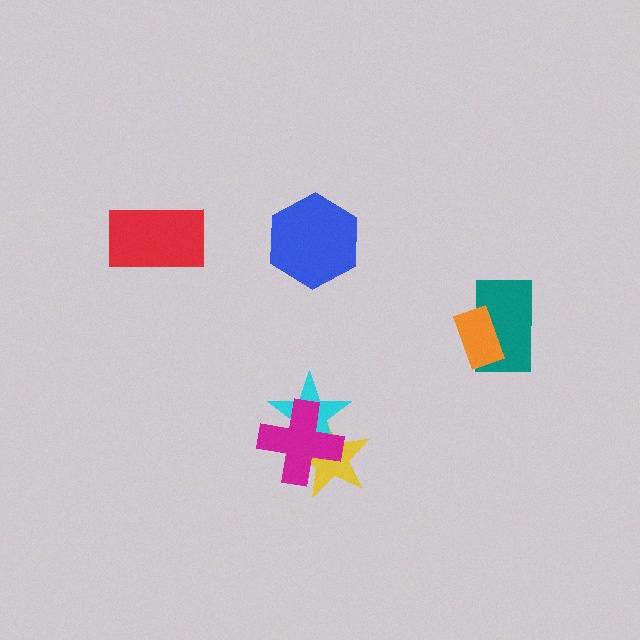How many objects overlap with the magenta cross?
2 objects overlap with the magenta cross.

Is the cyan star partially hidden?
Yes, it is partially covered by another shape.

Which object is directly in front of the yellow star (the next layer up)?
The cyan star is directly in front of the yellow star.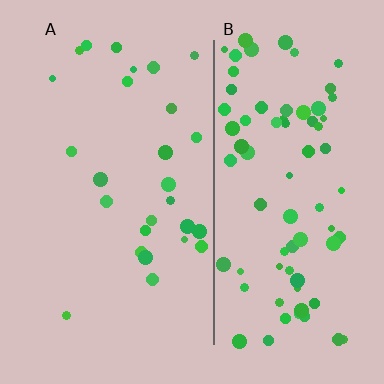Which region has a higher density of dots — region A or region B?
B (the right).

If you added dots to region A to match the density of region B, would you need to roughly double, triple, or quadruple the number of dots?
Approximately triple.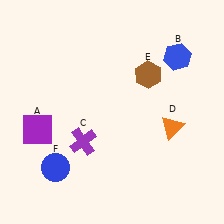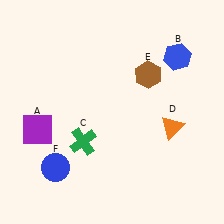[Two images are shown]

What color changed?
The cross (C) changed from purple in Image 1 to green in Image 2.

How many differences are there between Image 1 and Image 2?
There is 1 difference between the two images.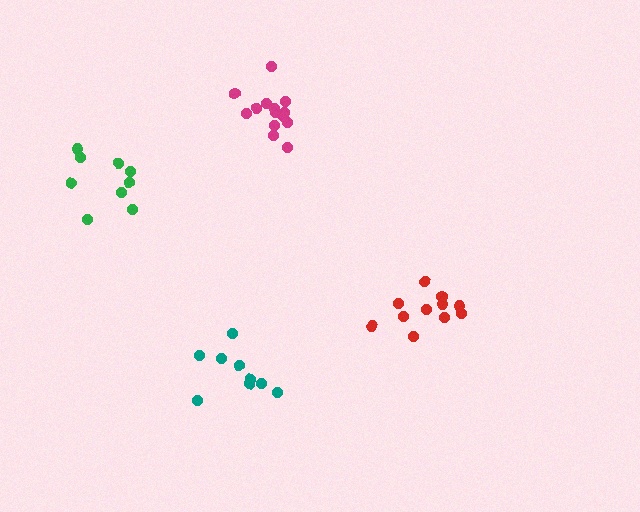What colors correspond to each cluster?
The clusters are colored: red, green, teal, magenta.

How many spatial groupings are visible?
There are 4 spatial groupings.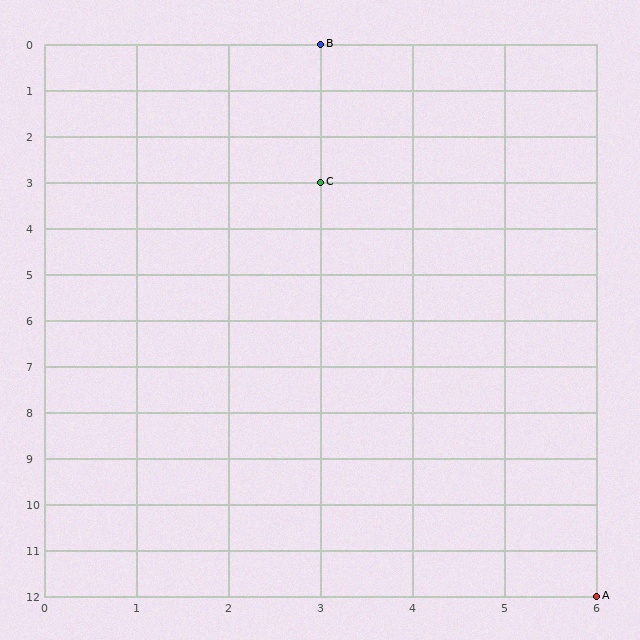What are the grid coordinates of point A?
Point A is at grid coordinates (6, 12).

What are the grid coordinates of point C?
Point C is at grid coordinates (3, 3).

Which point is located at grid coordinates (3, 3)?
Point C is at (3, 3).